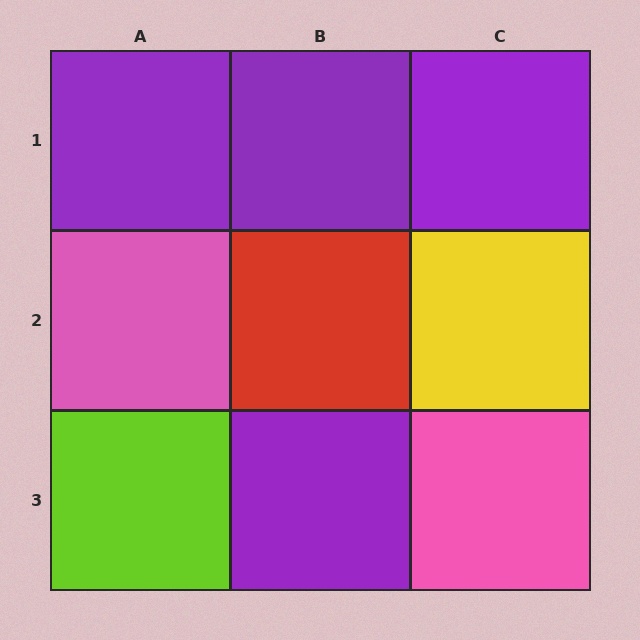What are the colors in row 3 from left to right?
Lime, purple, pink.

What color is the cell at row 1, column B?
Purple.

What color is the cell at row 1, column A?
Purple.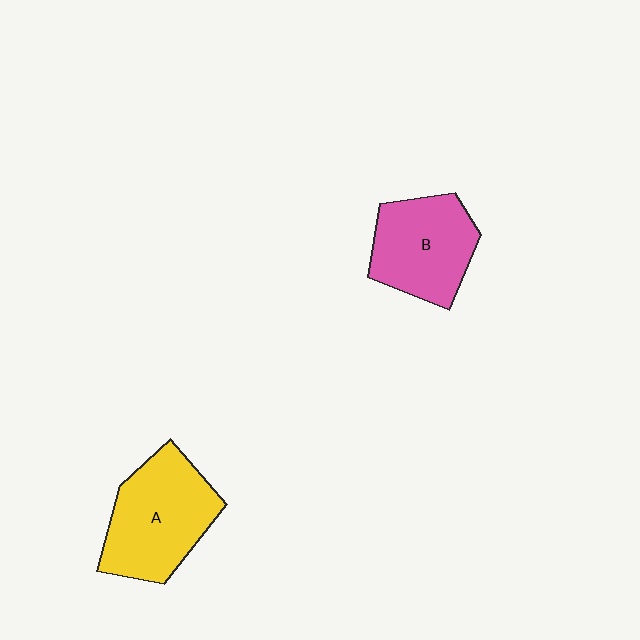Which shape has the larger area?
Shape A (yellow).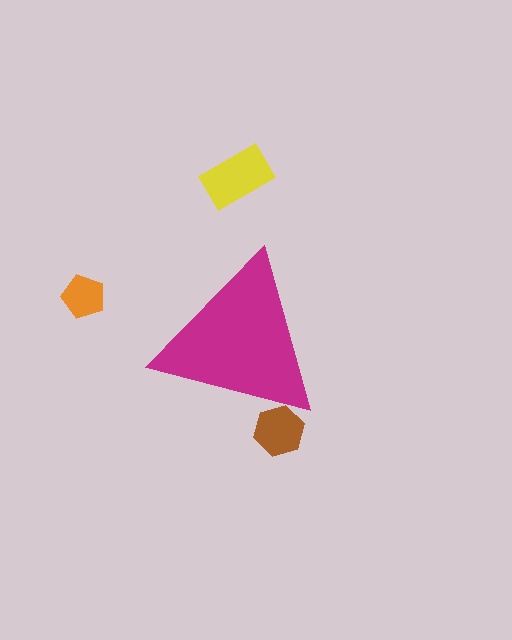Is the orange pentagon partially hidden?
No, the orange pentagon is fully visible.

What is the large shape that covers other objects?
A magenta triangle.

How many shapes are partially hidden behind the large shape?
1 shape is partially hidden.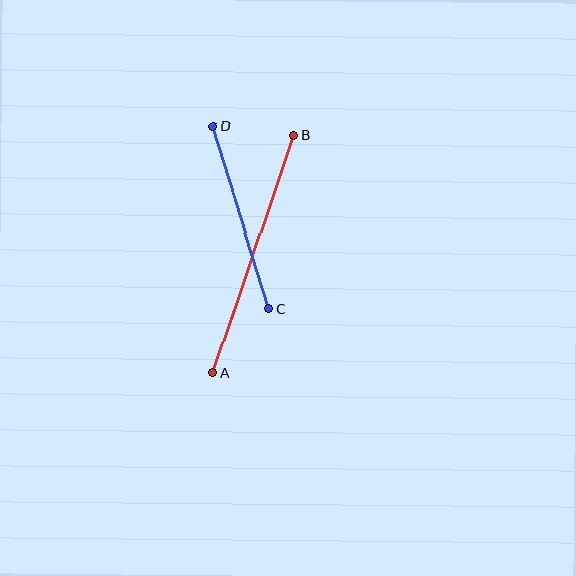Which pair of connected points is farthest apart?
Points A and B are farthest apart.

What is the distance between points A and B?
The distance is approximately 251 pixels.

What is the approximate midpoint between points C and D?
The midpoint is at approximately (241, 217) pixels.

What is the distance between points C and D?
The distance is approximately 190 pixels.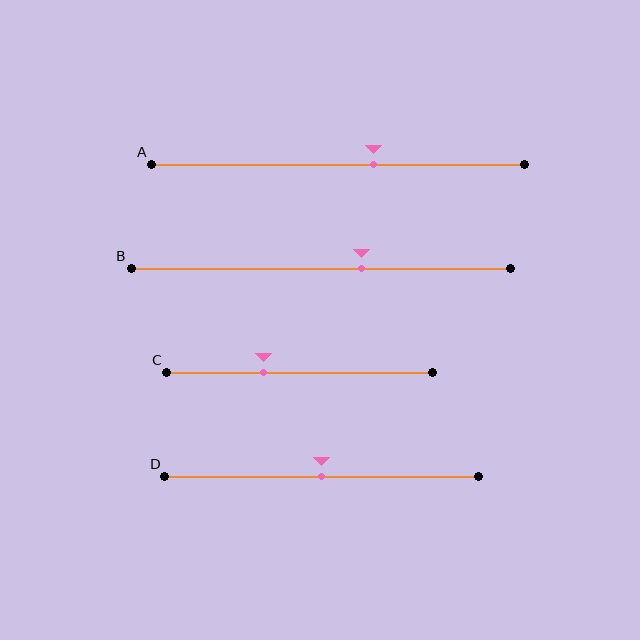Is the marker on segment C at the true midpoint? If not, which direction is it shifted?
No, the marker on segment C is shifted to the left by about 14% of the segment length.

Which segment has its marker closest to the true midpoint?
Segment D has its marker closest to the true midpoint.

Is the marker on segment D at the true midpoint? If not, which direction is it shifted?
Yes, the marker on segment D is at the true midpoint.